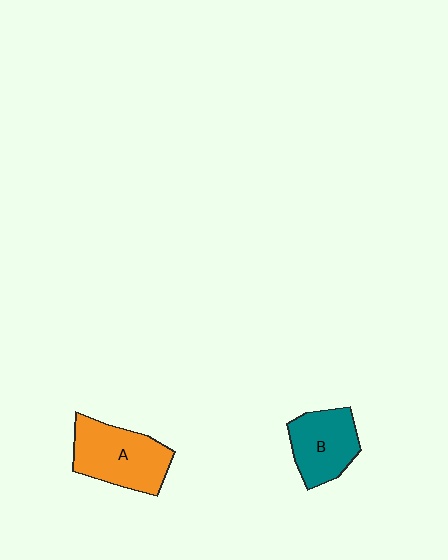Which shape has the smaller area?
Shape B (teal).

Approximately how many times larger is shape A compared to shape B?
Approximately 1.2 times.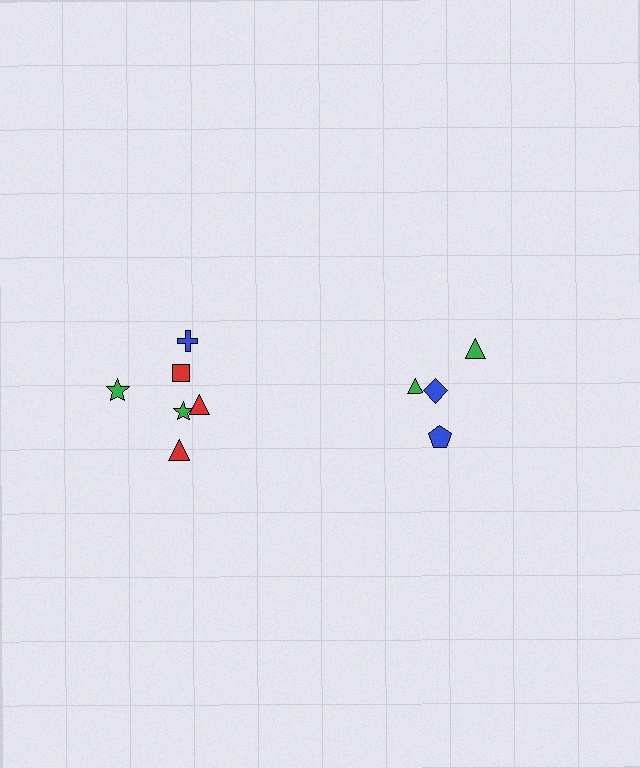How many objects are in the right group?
There are 4 objects.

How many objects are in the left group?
There are 6 objects.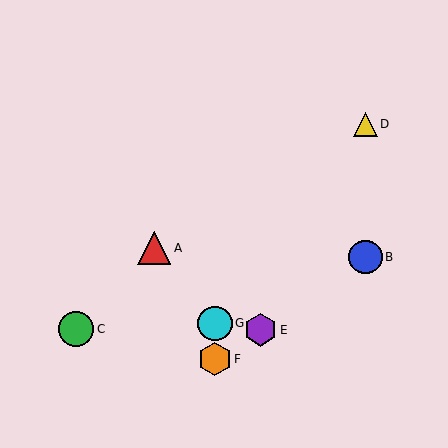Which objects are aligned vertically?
Objects F, G are aligned vertically.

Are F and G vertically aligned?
Yes, both are at x≈215.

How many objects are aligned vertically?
2 objects (F, G) are aligned vertically.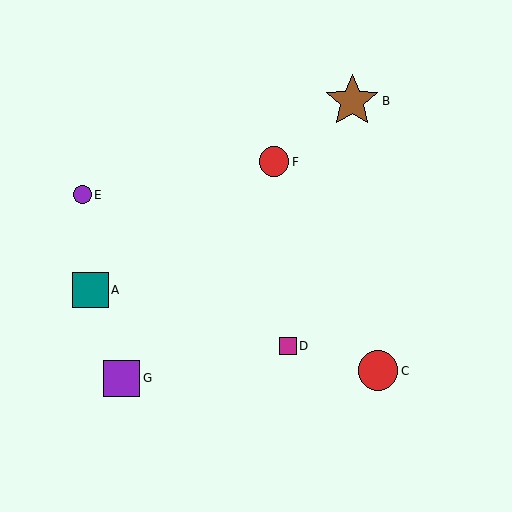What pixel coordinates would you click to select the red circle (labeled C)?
Click at (378, 371) to select the red circle C.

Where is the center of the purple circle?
The center of the purple circle is at (82, 195).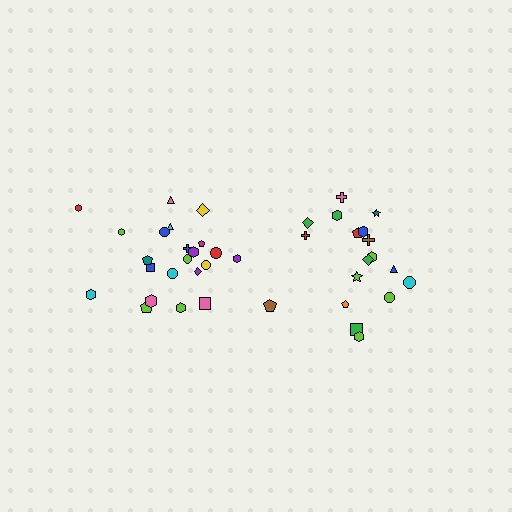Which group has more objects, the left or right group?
The left group.